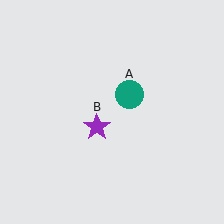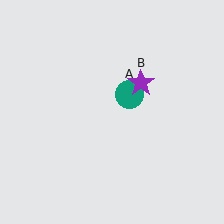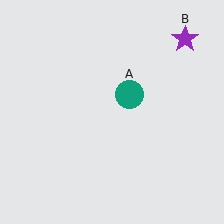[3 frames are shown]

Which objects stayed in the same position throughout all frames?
Teal circle (object A) remained stationary.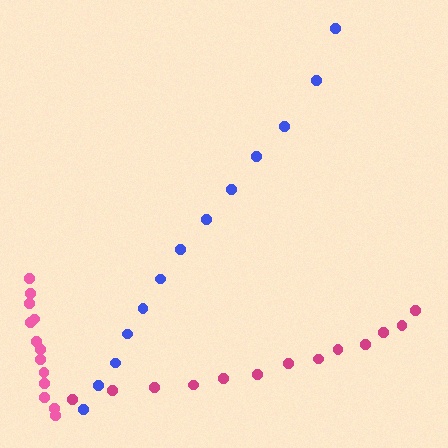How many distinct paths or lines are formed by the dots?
There are 3 distinct paths.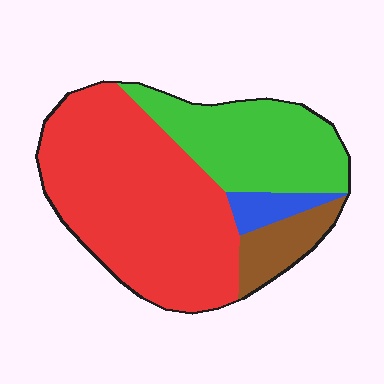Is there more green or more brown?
Green.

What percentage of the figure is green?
Green covers 28% of the figure.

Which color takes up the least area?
Blue, at roughly 5%.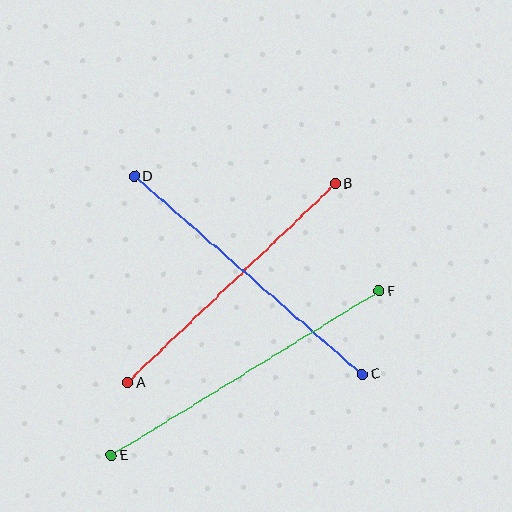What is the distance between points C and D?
The distance is approximately 302 pixels.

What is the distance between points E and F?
The distance is approximately 314 pixels.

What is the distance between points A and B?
The distance is approximately 288 pixels.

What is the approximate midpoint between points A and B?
The midpoint is at approximately (232, 283) pixels.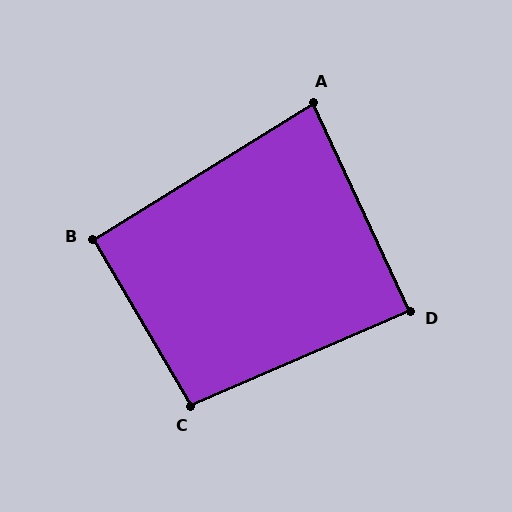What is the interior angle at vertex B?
Approximately 92 degrees (approximately right).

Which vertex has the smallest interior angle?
A, at approximately 83 degrees.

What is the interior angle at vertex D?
Approximately 88 degrees (approximately right).